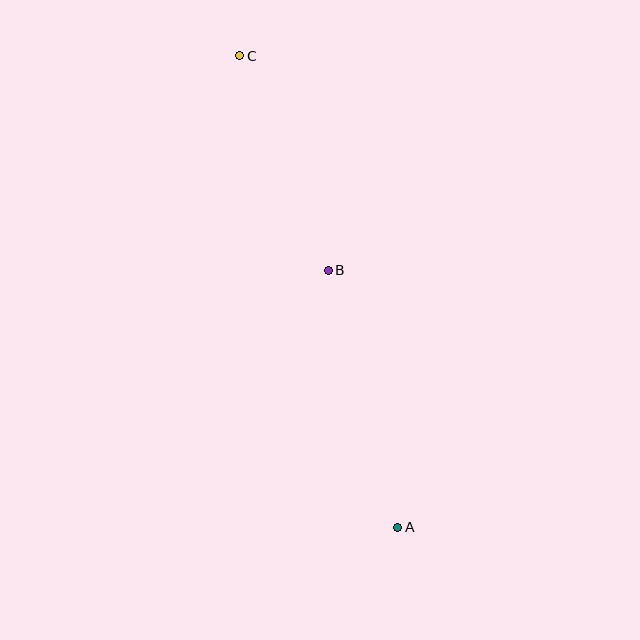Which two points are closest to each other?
Points B and C are closest to each other.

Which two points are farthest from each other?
Points A and C are farthest from each other.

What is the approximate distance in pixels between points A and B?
The distance between A and B is approximately 267 pixels.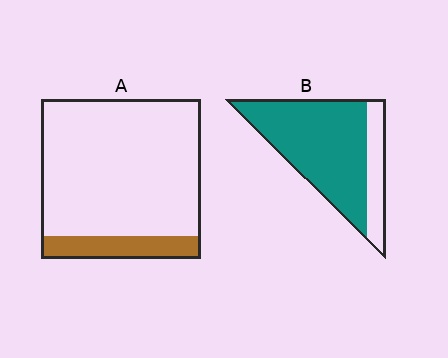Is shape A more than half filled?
No.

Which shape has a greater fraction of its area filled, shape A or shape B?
Shape B.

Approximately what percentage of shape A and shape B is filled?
A is approximately 15% and B is approximately 80%.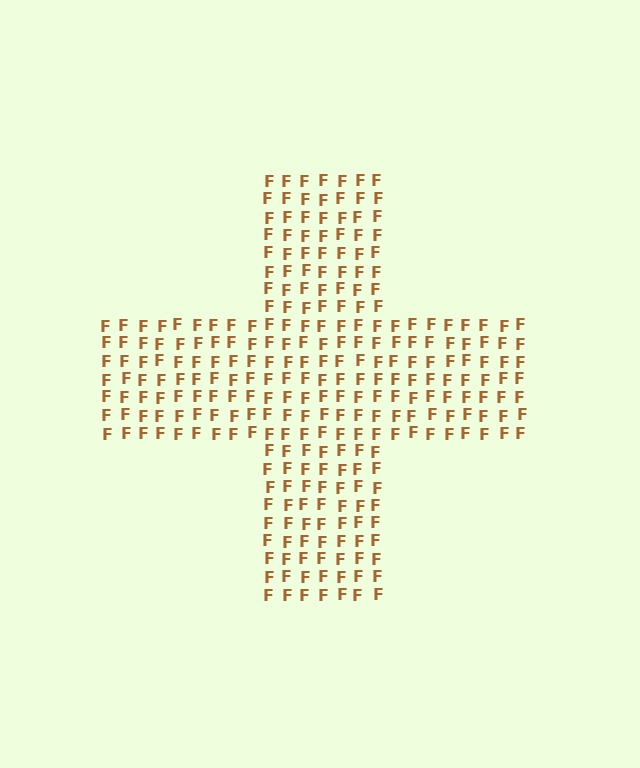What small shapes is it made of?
It is made of small letter F's.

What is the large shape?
The large shape is a cross.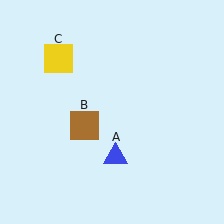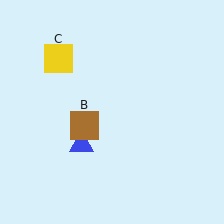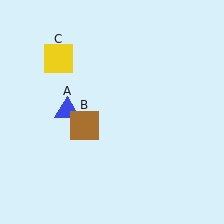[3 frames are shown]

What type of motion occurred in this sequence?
The blue triangle (object A) rotated clockwise around the center of the scene.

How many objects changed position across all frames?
1 object changed position: blue triangle (object A).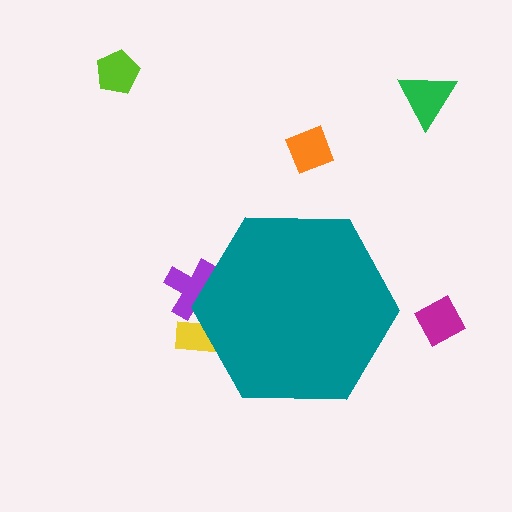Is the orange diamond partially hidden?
No, the orange diamond is fully visible.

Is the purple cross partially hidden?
Yes, the purple cross is partially hidden behind the teal hexagon.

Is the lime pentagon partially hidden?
No, the lime pentagon is fully visible.